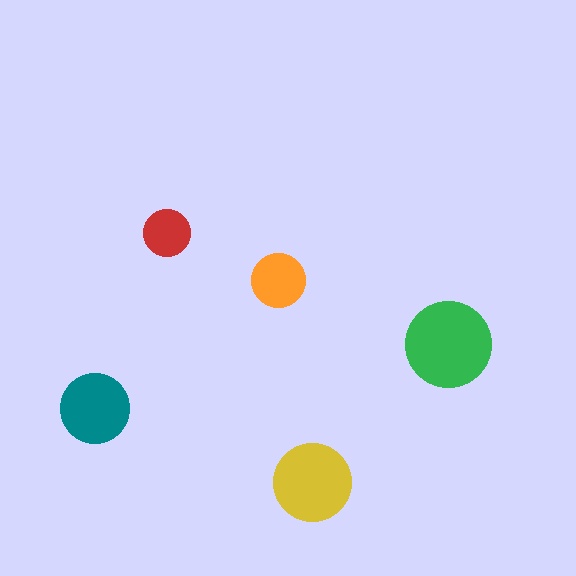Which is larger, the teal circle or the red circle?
The teal one.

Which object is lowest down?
The yellow circle is bottommost.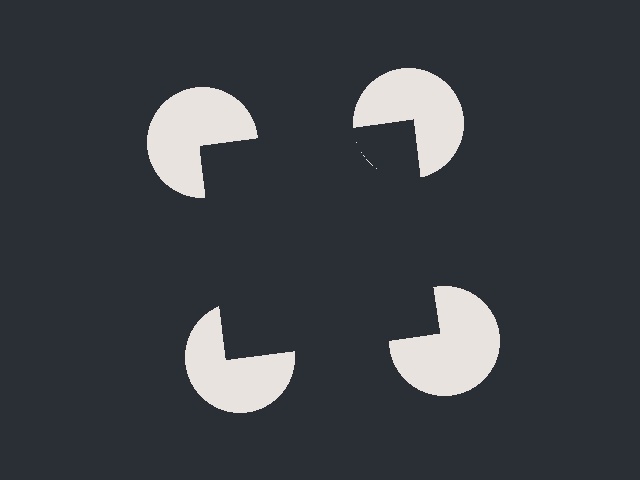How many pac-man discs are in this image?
There are 4 — one at each vertex of the illusory square.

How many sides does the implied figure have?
4 sides.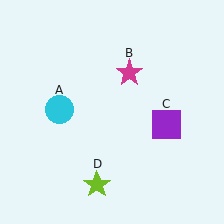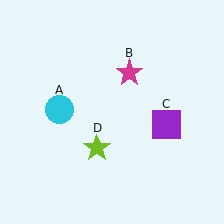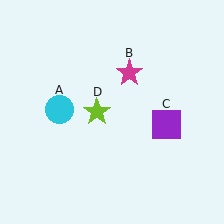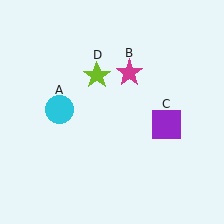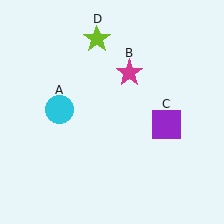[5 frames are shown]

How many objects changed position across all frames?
1 object changed position: lime star (object D).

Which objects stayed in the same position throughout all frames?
Cyan circle (object A) and magenta star (object B) and purple square (object C) remained stationary.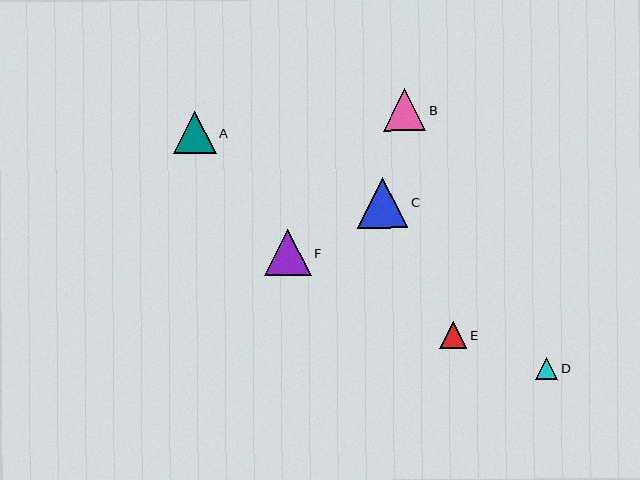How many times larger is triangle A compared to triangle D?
Triangle A is approximately 1.9 times the size of triangle D.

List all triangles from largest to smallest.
From largest to smallest: C, F, A, B, E, D.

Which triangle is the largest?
Triangle C is the largest with a size of approximately 51 pixels.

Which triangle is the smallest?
Triangle D is the smallest with a size of approximately 22 pixels.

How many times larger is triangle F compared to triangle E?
Triangle F is approximately 1.7 times the size of triangle E.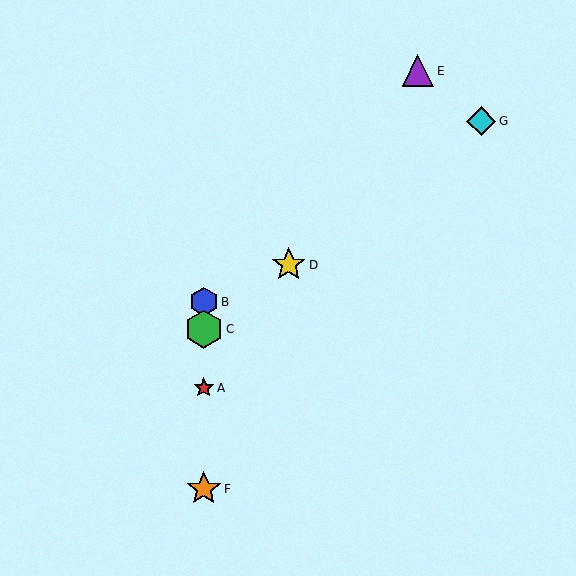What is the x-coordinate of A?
Object A is at x≈204.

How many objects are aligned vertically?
4 objects (A, B, C, F) are aligned vertically.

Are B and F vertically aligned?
Yes, both are at x≈204.